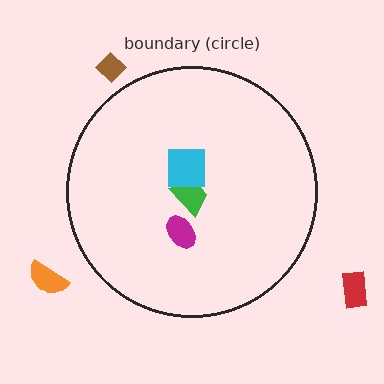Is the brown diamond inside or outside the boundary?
Outside.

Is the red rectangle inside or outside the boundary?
Outside.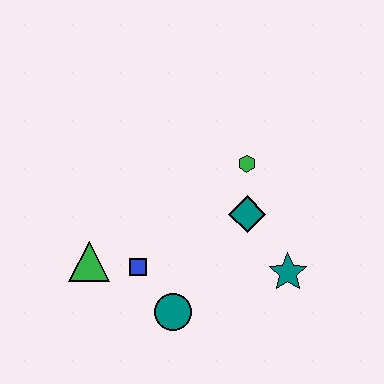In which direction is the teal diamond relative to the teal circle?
The teal diamond is above the teal circle.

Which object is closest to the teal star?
The teal diamond is closest to the teal star.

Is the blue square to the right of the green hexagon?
No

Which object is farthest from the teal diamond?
The green triangle is farthest from the teal diamond.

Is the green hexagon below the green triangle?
No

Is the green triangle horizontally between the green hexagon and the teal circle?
No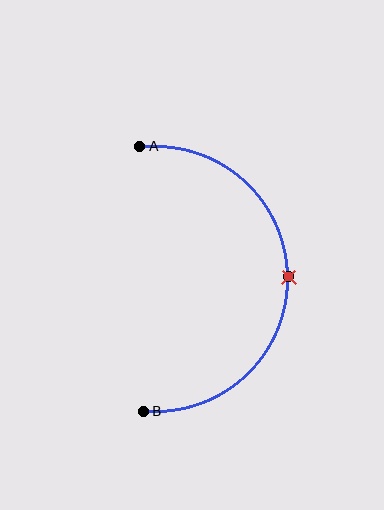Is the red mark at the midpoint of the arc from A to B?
Yes. The red mark lies on the arc at equal arc-length from both A and B — it is the arc midpoint.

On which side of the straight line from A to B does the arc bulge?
The arc bulges to the right of the straight line connecting A and B.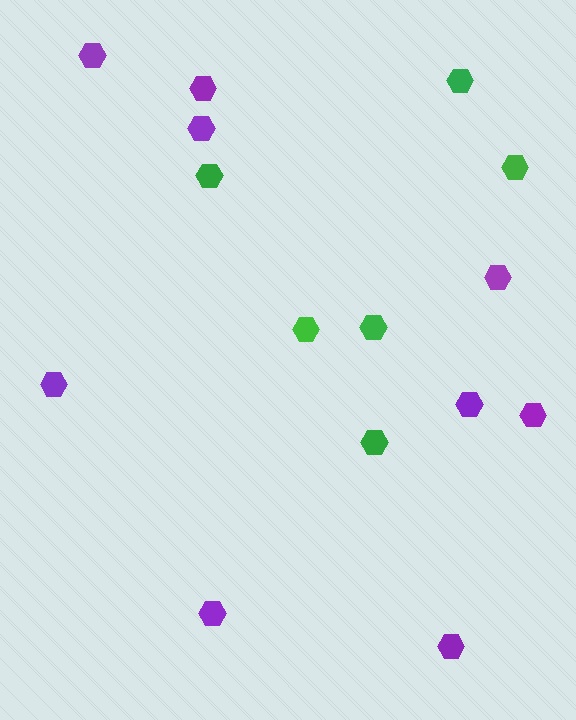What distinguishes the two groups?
There are 2 groups: one group of green hexagons (6) and one group of purple hexagons (9).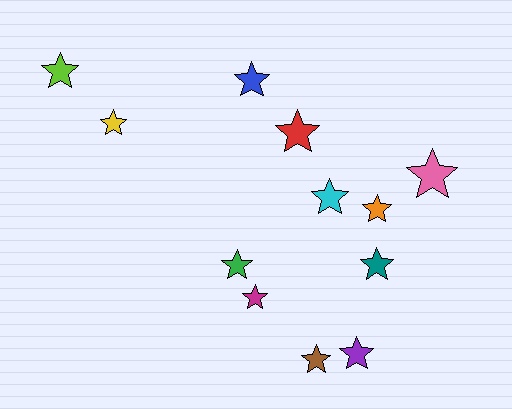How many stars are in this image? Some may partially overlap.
There are 12 stars.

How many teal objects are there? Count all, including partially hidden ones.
There is 1 teal object.